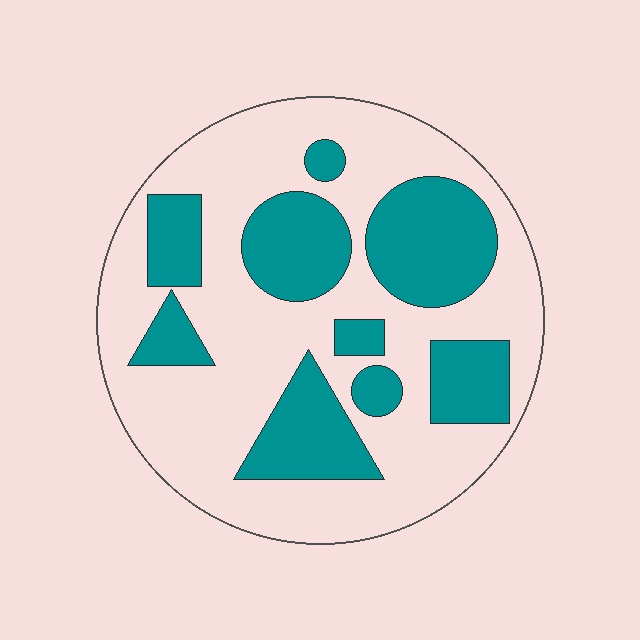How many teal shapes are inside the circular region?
9.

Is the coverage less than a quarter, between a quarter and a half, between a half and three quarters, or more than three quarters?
Between a quarter and a half.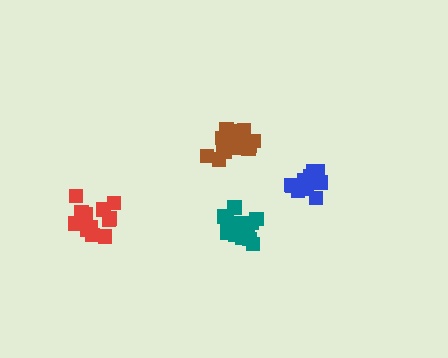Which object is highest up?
The brown cluster is topmost.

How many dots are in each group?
Group 1: 13 dots, Group 2: 17 dots, Group 3: 17 dots, Group 4: 13 dots (60 total).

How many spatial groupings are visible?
There are 4 spatial groupings.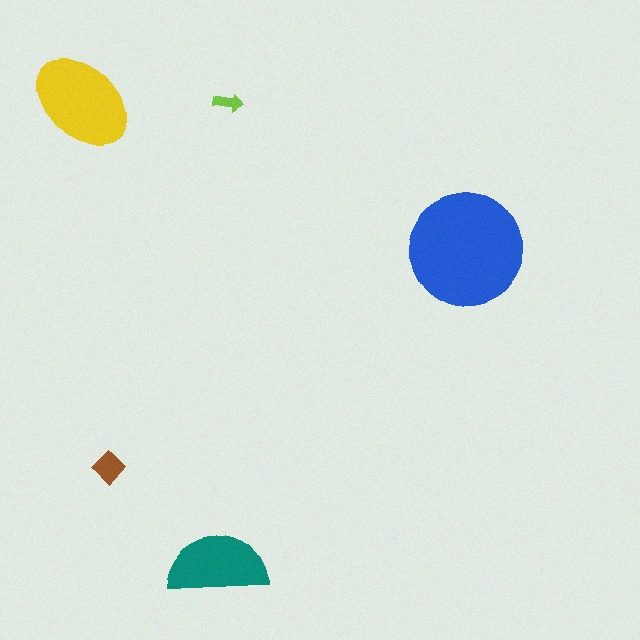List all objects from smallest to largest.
The lime arrow, the brown diamond, the teal semicircle, the yellow ellipse, the blue circle.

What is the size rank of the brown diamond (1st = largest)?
4th.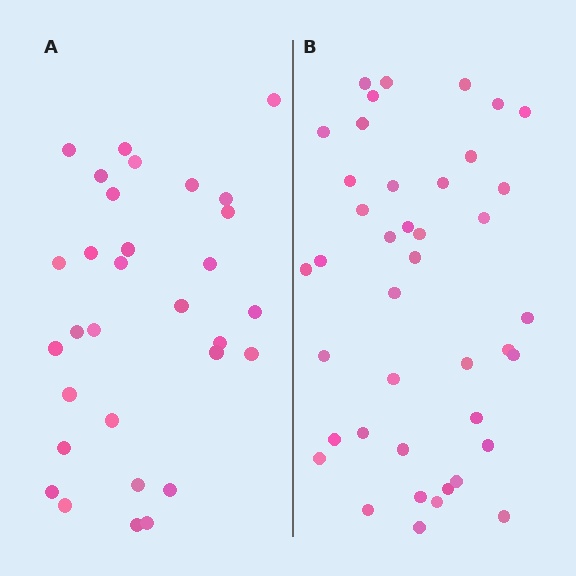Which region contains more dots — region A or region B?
Region B (the right region) has more dots.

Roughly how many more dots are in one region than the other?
Region B has roughly 10 or so more dots than region A.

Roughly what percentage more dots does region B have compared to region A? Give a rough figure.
About 30% more.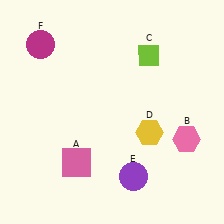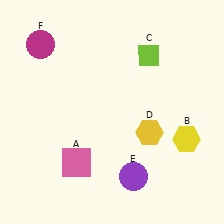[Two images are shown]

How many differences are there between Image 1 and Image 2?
There is 1 difference between the two images.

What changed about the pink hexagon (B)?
In Image 1, B is pink. In Image 2, it changed to yellow.